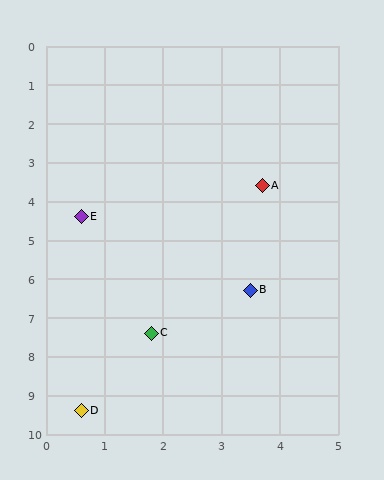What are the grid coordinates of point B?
Point B is at approximately (3.5, 6.3).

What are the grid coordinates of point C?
Point C is at approximately (1.8, 7.4).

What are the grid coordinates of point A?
Point A is at approximately (3.7, 3.6).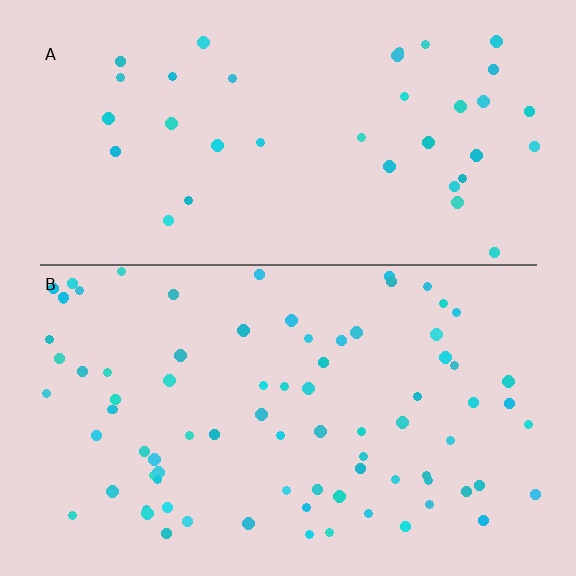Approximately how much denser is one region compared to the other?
Approximately 2.2× — region B over region A.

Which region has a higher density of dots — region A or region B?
B (the bottom).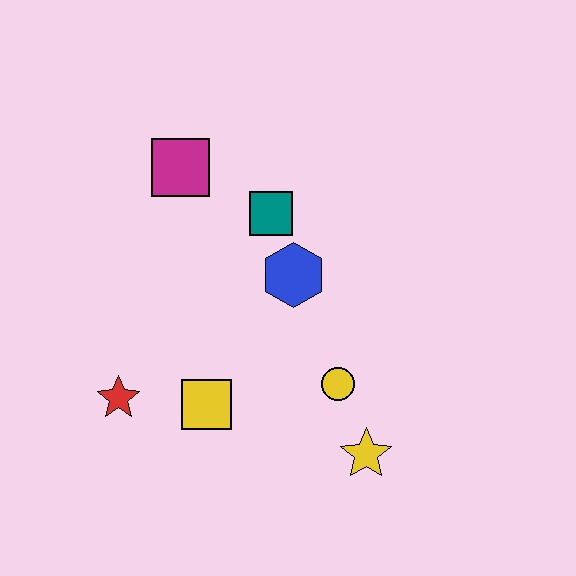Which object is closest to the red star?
The yellow square is closest to the red star.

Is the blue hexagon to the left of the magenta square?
No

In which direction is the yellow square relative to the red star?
The yellow square is to the right of the red star.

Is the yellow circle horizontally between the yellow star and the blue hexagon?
Yes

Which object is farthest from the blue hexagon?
The red star is farthest from the blue hexagon.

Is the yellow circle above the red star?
Yes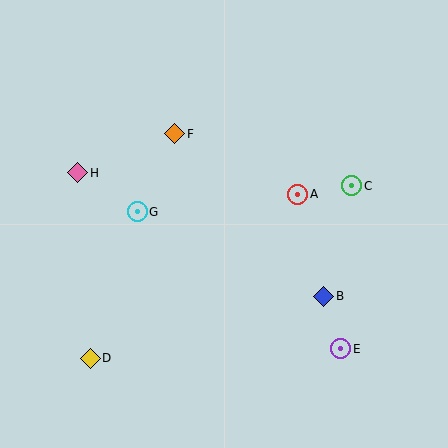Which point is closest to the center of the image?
Point A at (298, 194) is closest to the center.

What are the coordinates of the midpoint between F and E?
The midpoint between F and E is at (258, 241).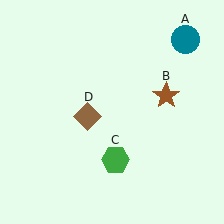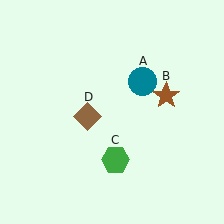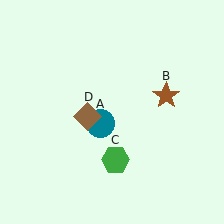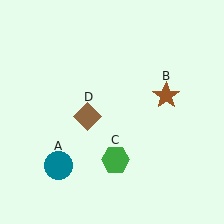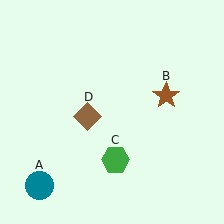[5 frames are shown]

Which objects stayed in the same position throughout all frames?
Brown star (object B) and green hexagon (object C) and brown diamond (object D) remained stationary.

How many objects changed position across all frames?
1 object changed position: teal circle (object A).